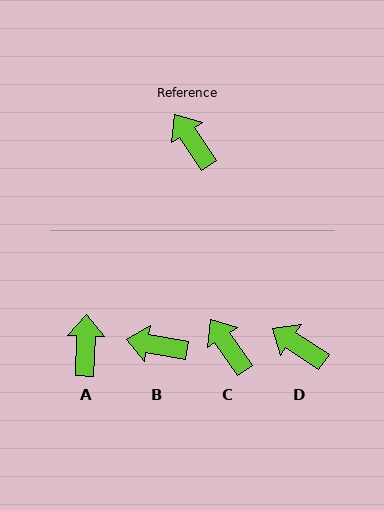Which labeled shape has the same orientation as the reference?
C.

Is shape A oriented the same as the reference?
No, it is off by about 36 degrees.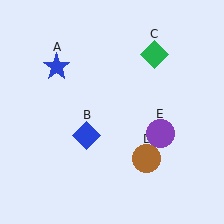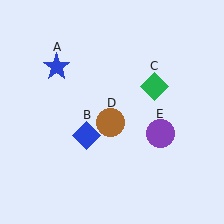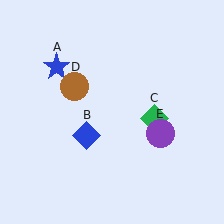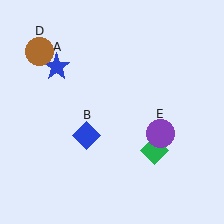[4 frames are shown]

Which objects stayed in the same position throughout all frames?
Blue star (object A) and blue diamond (object B) and purple circle (object E) remained stationary.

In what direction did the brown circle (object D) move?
The brown circle (object D) moved up and to the left.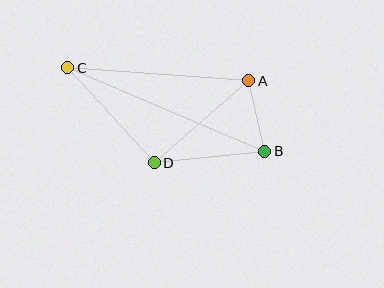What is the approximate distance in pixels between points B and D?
The distance between B and D is approximately 111 pixels.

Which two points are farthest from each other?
Points B and C are farthest from each other.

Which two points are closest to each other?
Points A and B are closest to each other.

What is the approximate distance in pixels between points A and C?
The distance between A and C is approximately 182 pixels.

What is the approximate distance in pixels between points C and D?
The distance between C and D is approximately 129 pixels.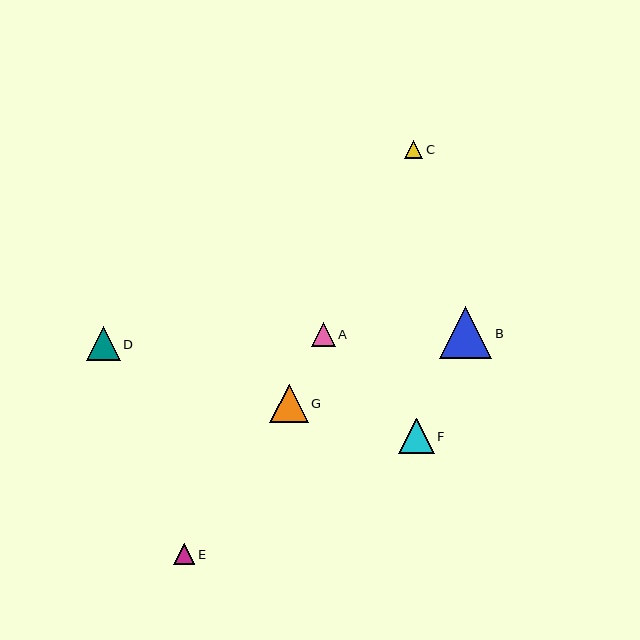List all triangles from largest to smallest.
From largest to smallest: B, G, F, D, A, E, C.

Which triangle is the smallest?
Triangle C is the smallest with a size of approximately 18 pixels.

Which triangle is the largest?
Triangle B is the largest with a size of approximately 52 pixels.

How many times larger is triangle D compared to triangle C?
Triangle D is approximately 1.9 times the size of triangle C.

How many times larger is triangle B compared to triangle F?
Triangle B is approximately 1.5 times the size of triangle F.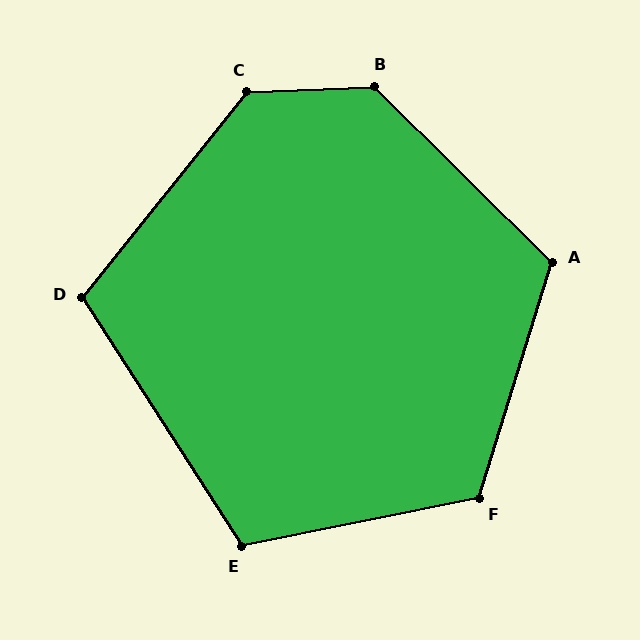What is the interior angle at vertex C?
Approximately 131 degrees (obtuse).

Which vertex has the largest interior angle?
B, at approximately 133 degrees.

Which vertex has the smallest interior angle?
D, at approximately 109 degrees.